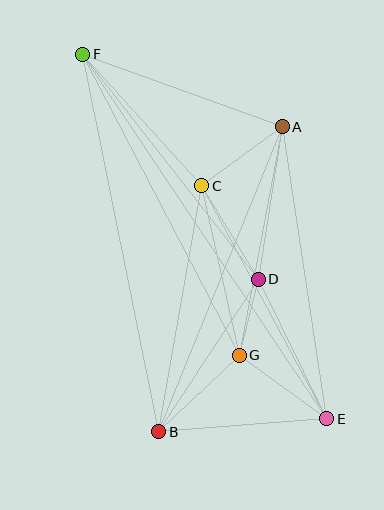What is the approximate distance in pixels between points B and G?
The distance between B and G is approximately 111 pixels.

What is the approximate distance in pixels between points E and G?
The distance between E and G is approximately 108 pixels.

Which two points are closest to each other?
Points D and G are closest to each other.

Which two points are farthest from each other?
Points E and F are farthest from each other.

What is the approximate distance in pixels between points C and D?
The distance between C and D is approximately 109 pixels.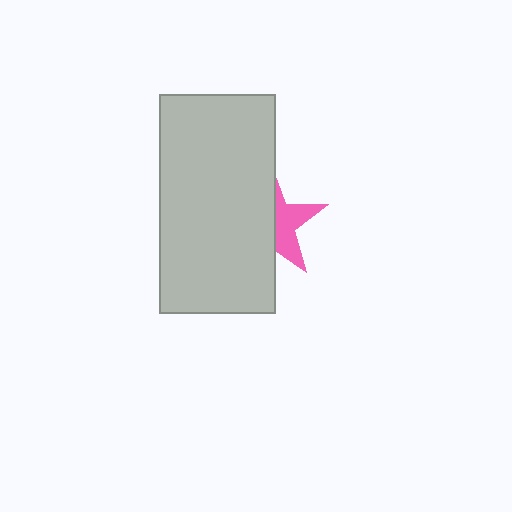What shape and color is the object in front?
The object in front is a light gray rectangle.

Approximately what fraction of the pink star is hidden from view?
Roughly 58% of the pink star is hidden behind the light gray rectangle.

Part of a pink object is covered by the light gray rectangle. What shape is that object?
It is a star.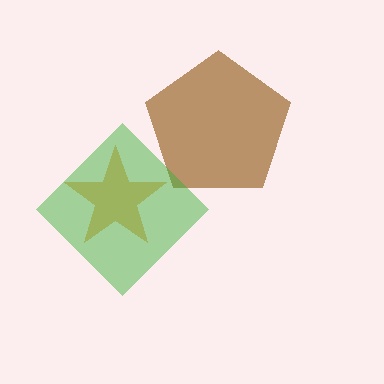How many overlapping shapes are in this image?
There are 3 overlapping shapes in the image.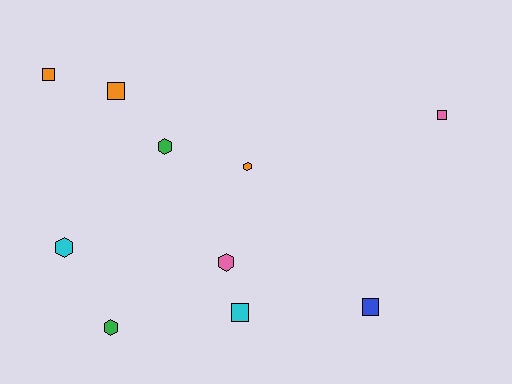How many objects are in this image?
There are 10 objects.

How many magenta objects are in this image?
There are no magenta objects.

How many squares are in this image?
There are 5 squares.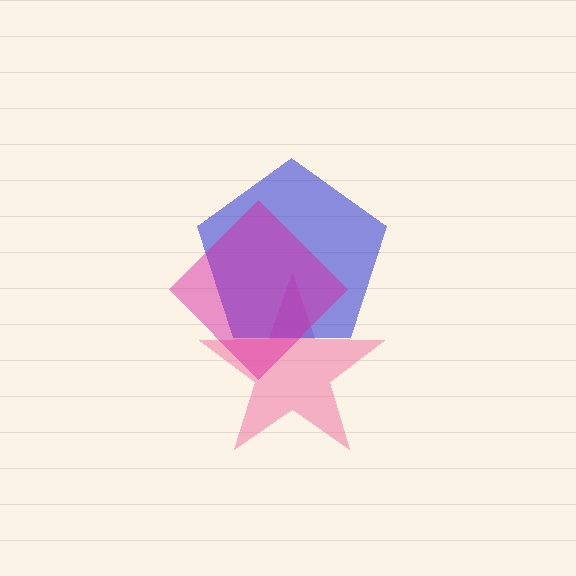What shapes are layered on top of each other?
The layered shapes are: a pink star, a blue pentagon, a magenta diamond.